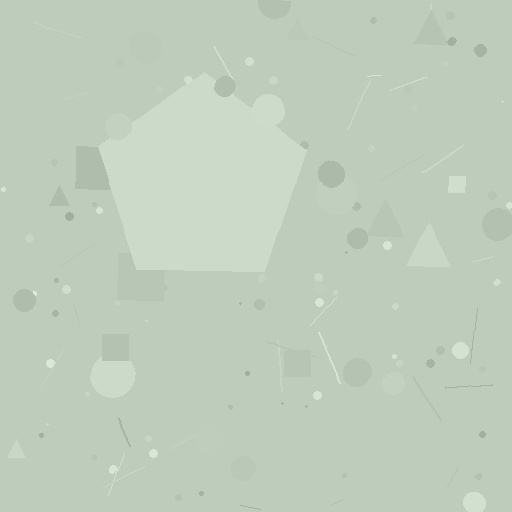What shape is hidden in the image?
A pentagon is hidden in the image.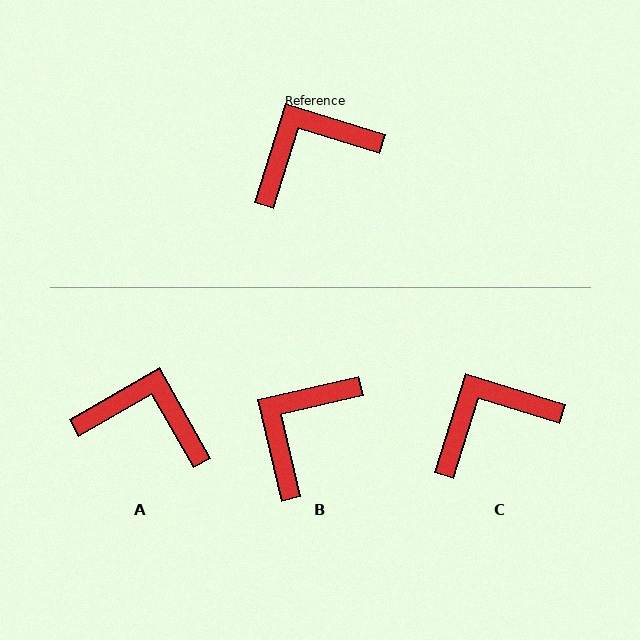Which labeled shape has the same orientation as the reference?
C.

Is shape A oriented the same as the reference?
No, it is off by about 43 degrees.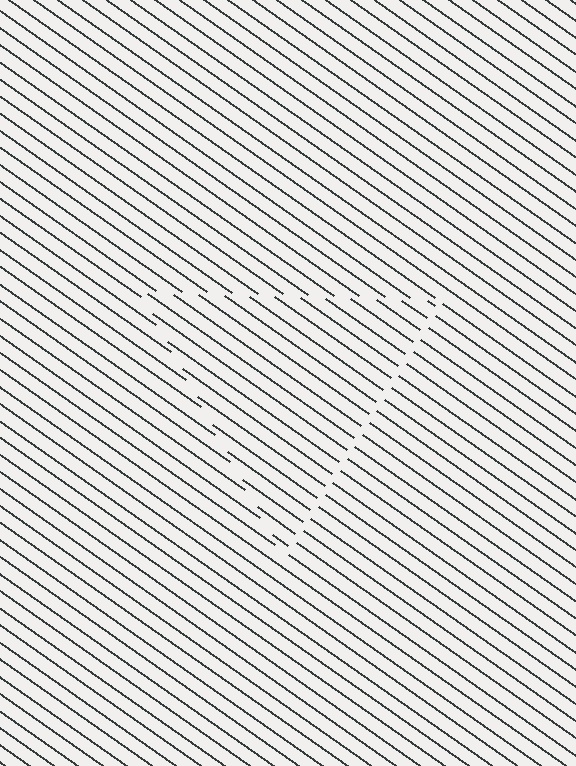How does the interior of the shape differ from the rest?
The interior of the shape contains the same grating, shifted by half a period — the contour is defined by the phase discontinuity where line-ends from the inner and outer gratings abut.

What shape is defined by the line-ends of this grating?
An illusory triangle. The interior of the shape contains the same grating, shifted by half a period — the contour is defined by the phase discontinuity where line-ends from the inner and outer gratings abut.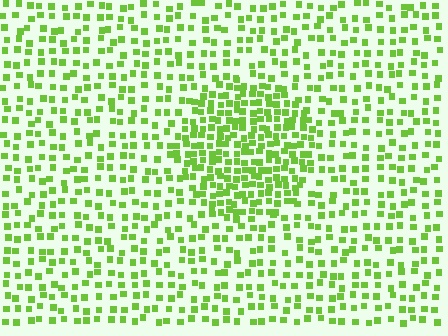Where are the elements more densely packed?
The elements are more densely packed inside the circle boundary.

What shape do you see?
I see a circle.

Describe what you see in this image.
The image contains small lime elements arranged at two different densities. A circle-shaped region is visible where the elements are more densely packed than the surrounding area.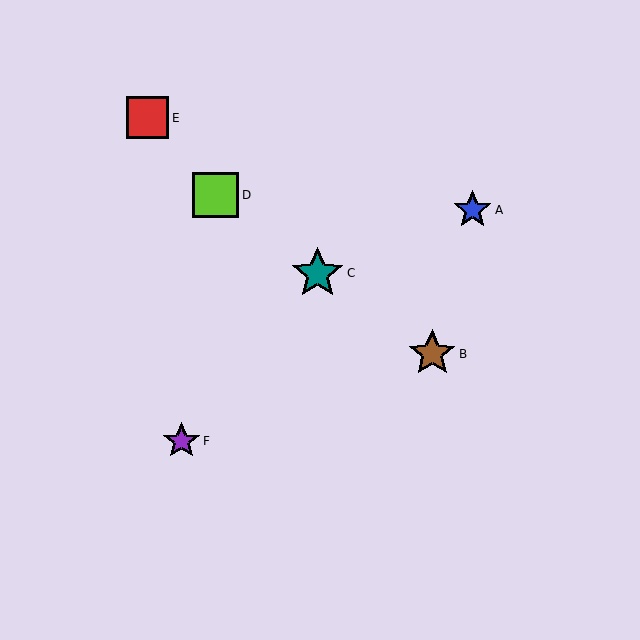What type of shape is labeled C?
Shape C is a teal star.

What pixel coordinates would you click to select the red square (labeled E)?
Click at (147, 118) to select the red square E.